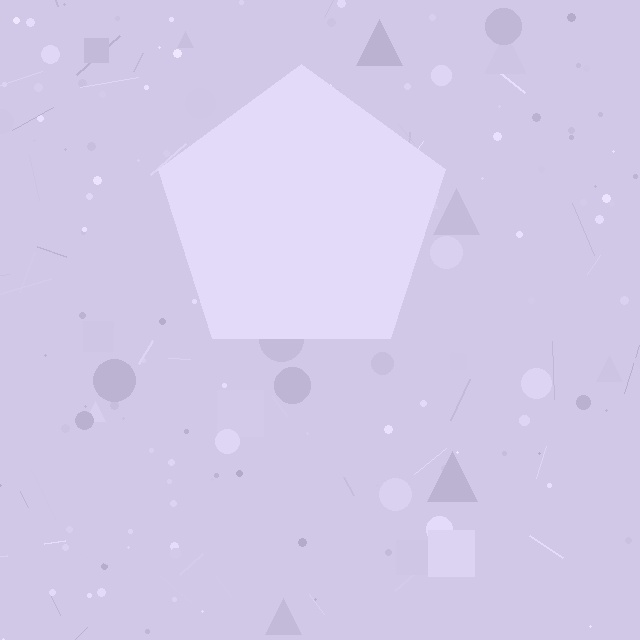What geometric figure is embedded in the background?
A pentagon is embedded in the background.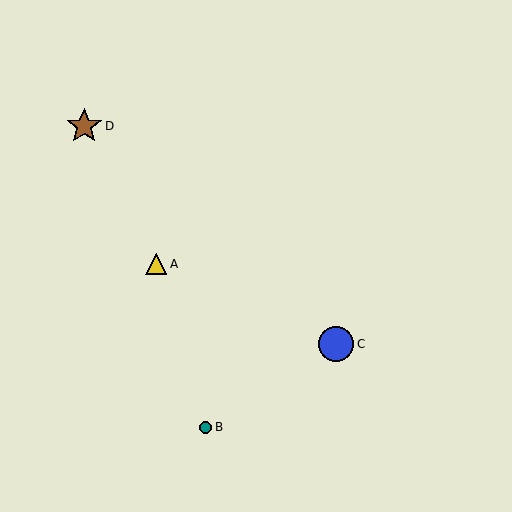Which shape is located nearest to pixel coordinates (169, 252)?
The yellow triangle (labeled A) at (156, 264) is nearest to that location.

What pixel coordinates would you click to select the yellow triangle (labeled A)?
Click at (156, 264) to select the yellow triangle A.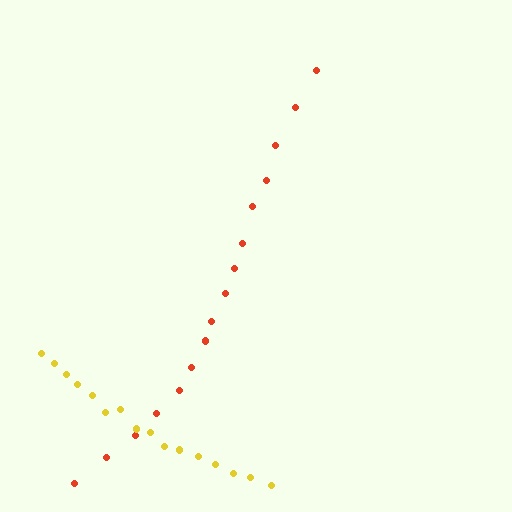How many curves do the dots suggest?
There are 2 distinct paths.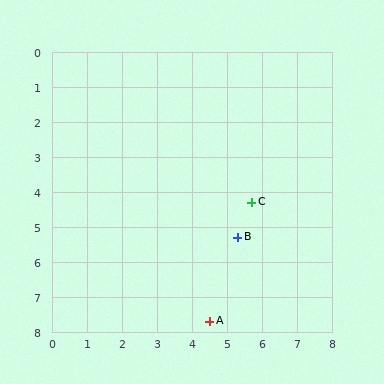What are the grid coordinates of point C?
Point C is at approximately (5.7, 4.3).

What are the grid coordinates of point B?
Point B is at approximately (5.3, 5.3).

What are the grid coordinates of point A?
Point A is at approximately (4.5, 7.7).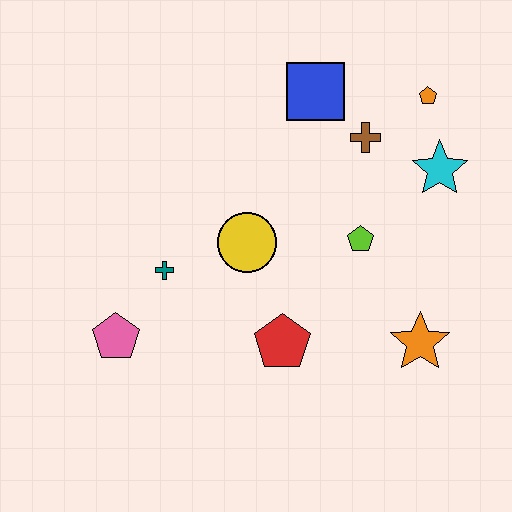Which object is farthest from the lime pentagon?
The pink pentagon is farthest from the lime pentagon.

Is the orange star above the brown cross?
No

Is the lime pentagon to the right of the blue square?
Yes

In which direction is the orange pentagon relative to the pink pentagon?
The orange pentagon is to the right of the pink pentagon.